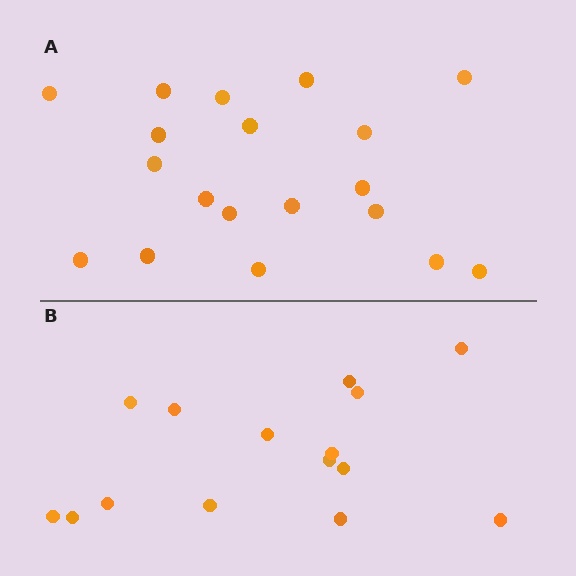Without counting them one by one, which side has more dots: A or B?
Region A (the top region) has more dots.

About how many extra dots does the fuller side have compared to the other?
Region A has about 4 more dots than region B.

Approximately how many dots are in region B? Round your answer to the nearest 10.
About 20 dots. (The exact count is 15, which rounds to 20.)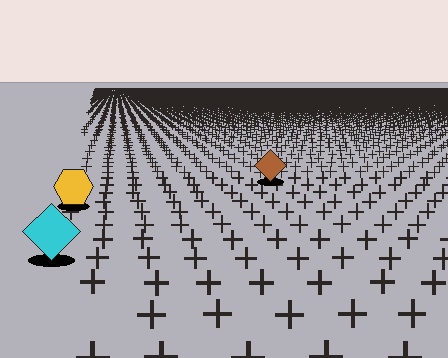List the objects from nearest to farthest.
From nearest to farthest: the cyan diamond, the yellow hexagon, the brown diamond.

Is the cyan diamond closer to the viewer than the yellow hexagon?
Yes. The cyan diamond is closer — you can tell from the texture gradient: the ground texture is coarser near it.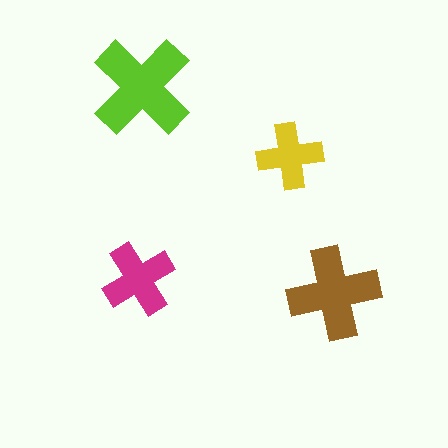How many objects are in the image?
There are 4 objects in the image.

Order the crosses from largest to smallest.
the lime one, the brown one, the magenta one, the yellow one.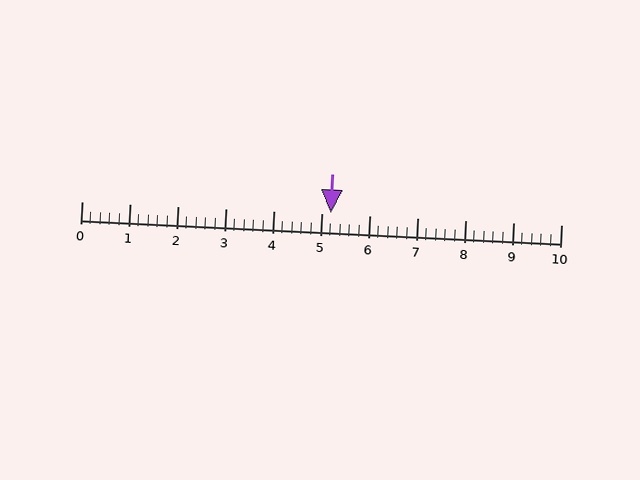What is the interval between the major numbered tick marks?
The major tick marks are spaced 1 units apart.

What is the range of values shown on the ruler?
The ruler shows values from 0 to 10.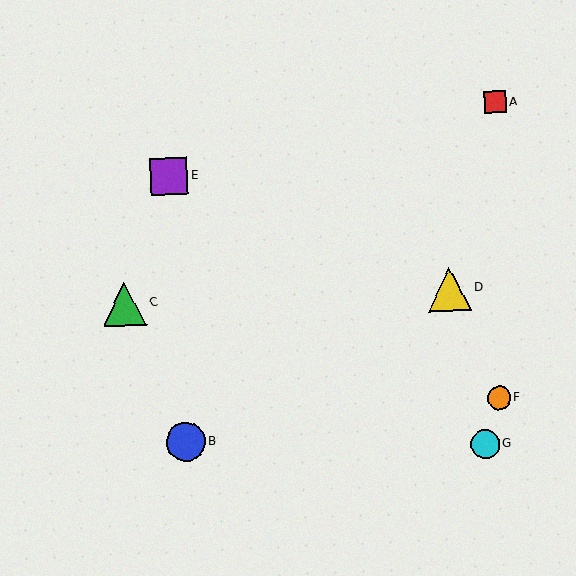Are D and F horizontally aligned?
No, D is at y≈289 and F is at y≈398.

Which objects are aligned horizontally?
Objects C, D are aligned horizontally.